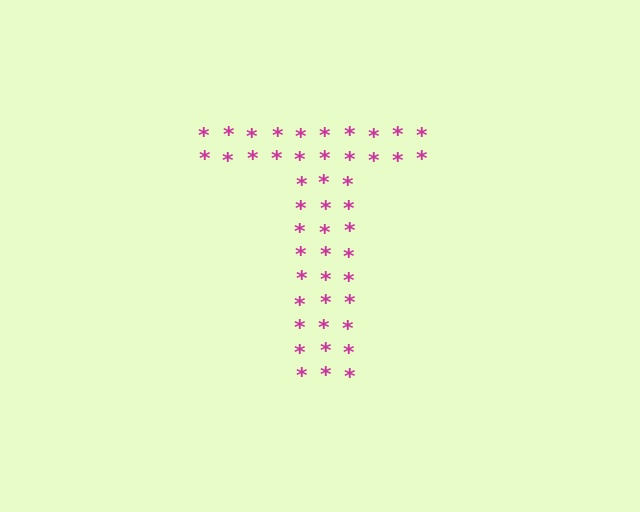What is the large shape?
The large shape is the letter T.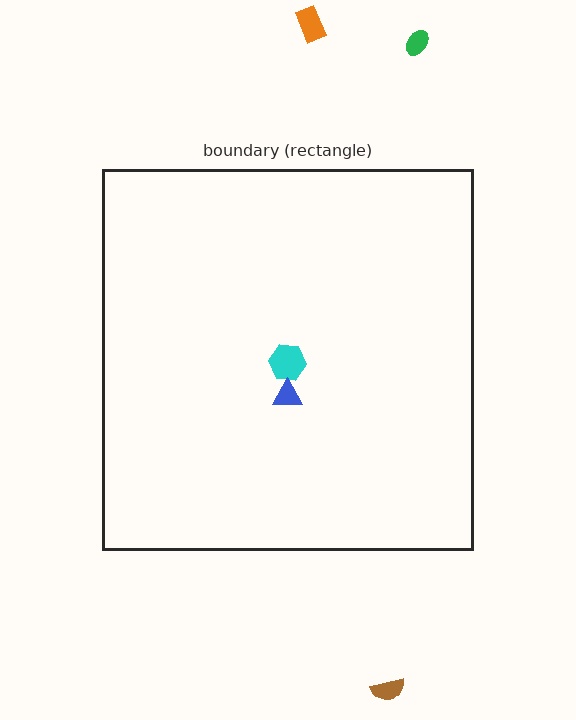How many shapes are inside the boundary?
2 inside, 3 outside.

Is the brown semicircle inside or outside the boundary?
Outside.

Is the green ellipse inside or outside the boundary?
Outside.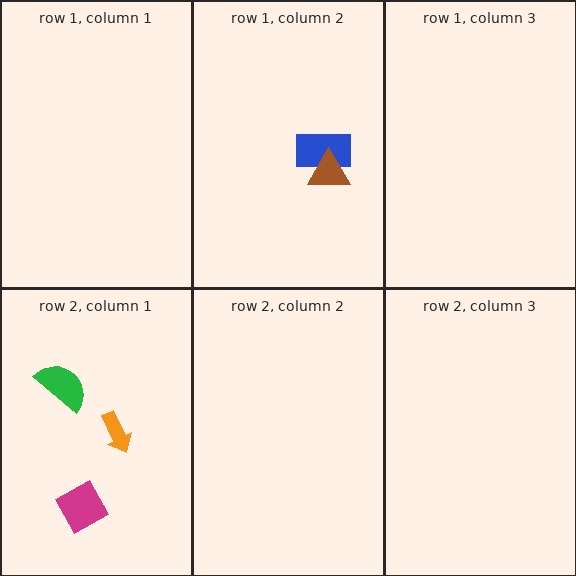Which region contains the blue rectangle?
The row 1, column 2 region.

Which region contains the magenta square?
The row 2, column 1 region.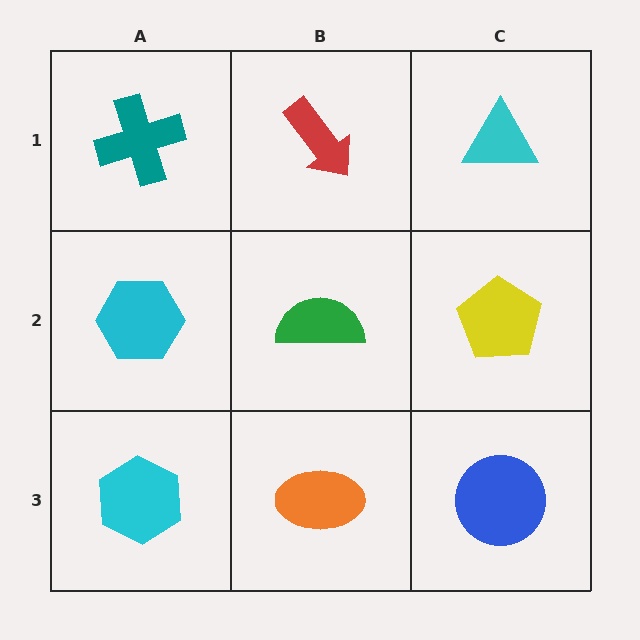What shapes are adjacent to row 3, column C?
A yellow pentagon (row 2, column C), an orange ellipse (row 3, column B).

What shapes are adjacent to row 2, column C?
A cyan triangle (row 1, column C), a blue circle (row 3, column C), a green semicircle (row 2, column B).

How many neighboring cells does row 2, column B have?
4.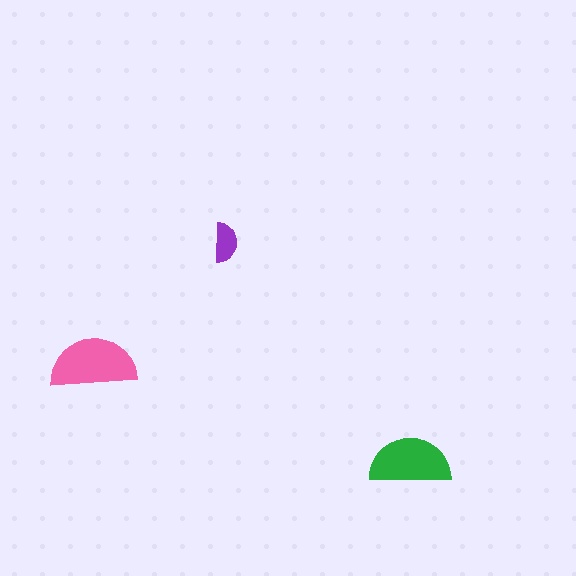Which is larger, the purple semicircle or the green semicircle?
The green one.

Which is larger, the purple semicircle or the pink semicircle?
The pink one.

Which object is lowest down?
The green semicircle is bottommost.